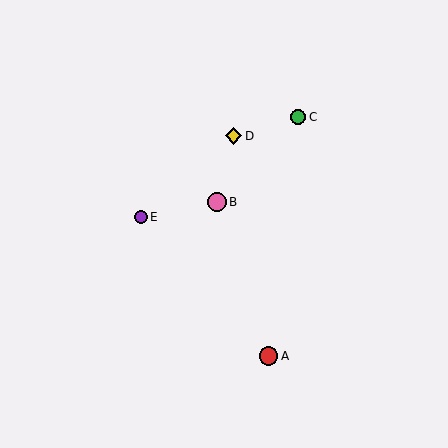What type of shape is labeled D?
Shape D is a yellow diamond.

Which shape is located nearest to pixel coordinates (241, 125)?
The yellow diamond (labeled D) at (233, 136) is nearest to that location.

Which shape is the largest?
The pink circle (labeled B) is the largest.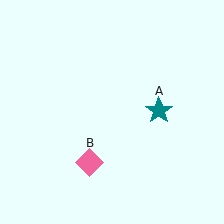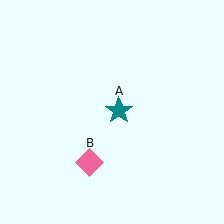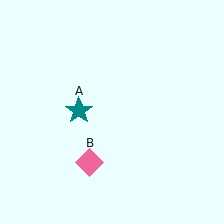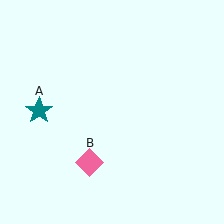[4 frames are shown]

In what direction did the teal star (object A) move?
The teal star (object A) moved left.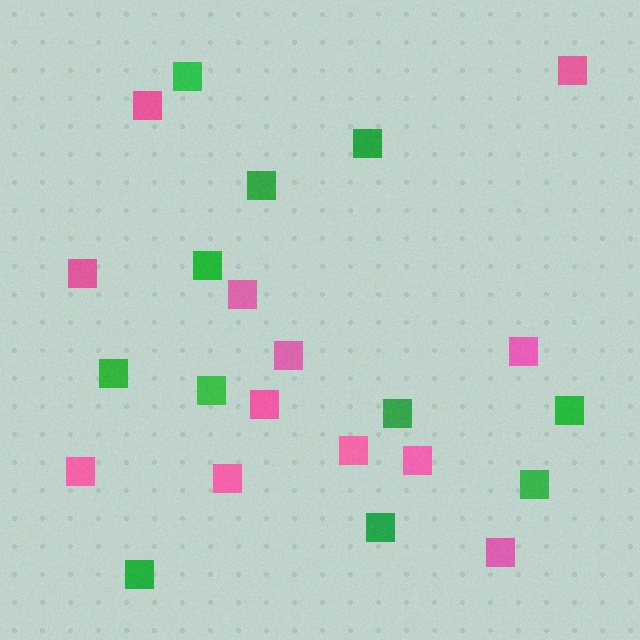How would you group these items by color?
There are 2 groups: one group of green squares (11) and one group of pink squares (12).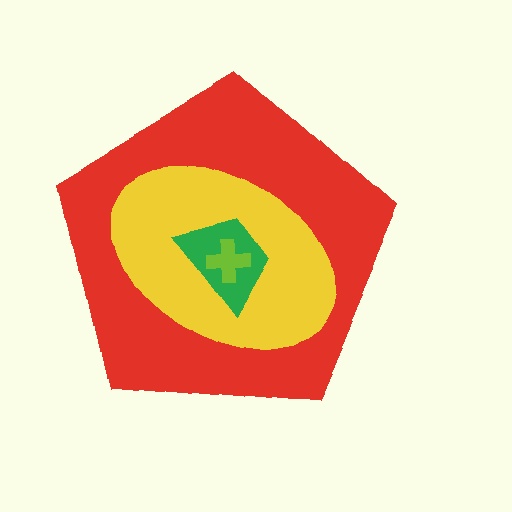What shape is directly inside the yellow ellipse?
The green trapezoid.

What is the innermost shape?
The lime cross.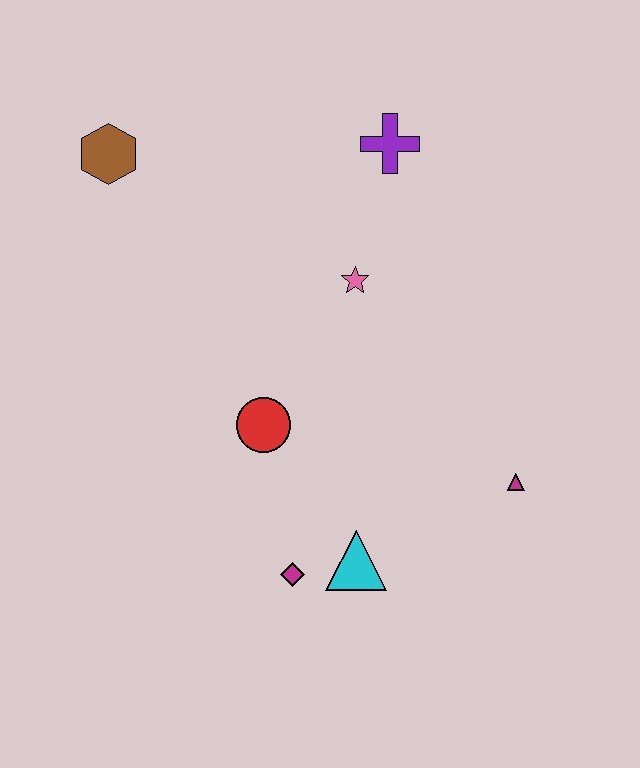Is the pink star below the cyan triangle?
No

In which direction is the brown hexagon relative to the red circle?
The brown hexagon is above the red circle.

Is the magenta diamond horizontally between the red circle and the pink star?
Yes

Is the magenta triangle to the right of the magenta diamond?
Yes